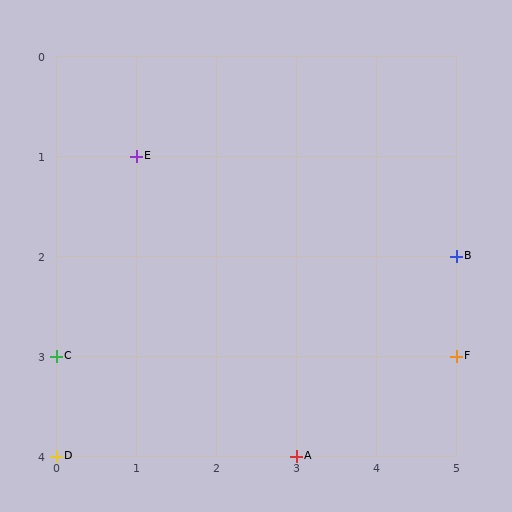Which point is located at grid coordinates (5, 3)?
Point F is at (5, 3).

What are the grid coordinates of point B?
Point B is at grid coordinates (5, 2).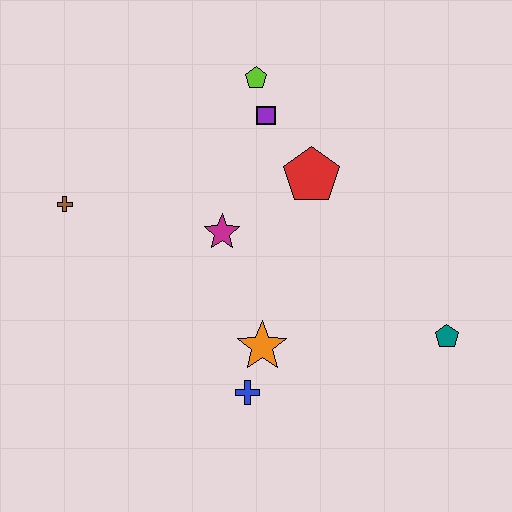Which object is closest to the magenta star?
The red pentagon is closest to the magenta star.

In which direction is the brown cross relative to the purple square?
The brown cross is to the left of the purple square.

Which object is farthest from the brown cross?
The teal pentagon is farthest from the brown cross.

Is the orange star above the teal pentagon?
No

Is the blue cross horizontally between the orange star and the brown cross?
Yes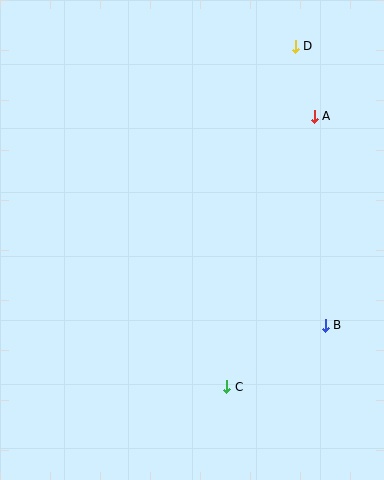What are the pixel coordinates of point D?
Point D is at (295, 46).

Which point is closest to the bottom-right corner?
Point B is closest to the bottom-right corner.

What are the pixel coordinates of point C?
Point C is at (227, 387).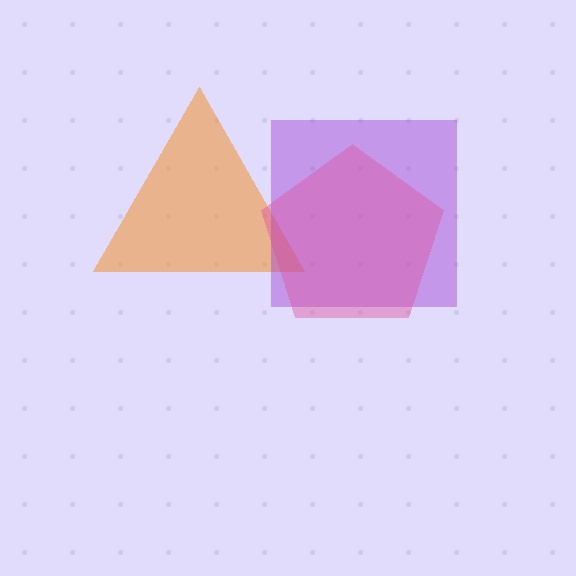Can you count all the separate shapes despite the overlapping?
Yes, there are 3 separate shapes.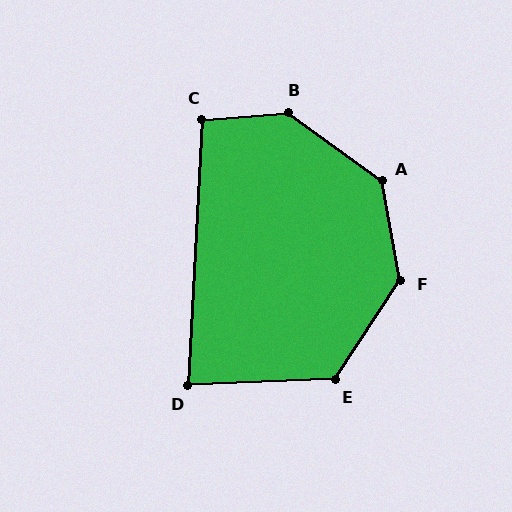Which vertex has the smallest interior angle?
D, at approximately 84 degrees.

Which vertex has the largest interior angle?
B, at approximately 140 degrees.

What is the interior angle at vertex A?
Approximately 137 degrees (obtuse).